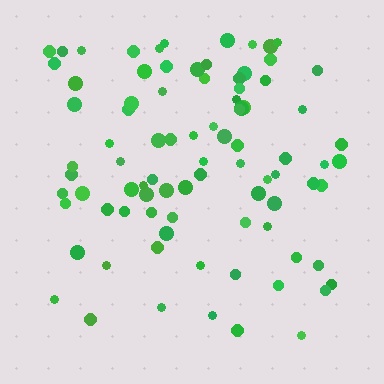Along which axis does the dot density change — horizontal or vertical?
Vertical.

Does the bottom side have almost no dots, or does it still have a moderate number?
Still a moderate number, just noticeably fewer than the top.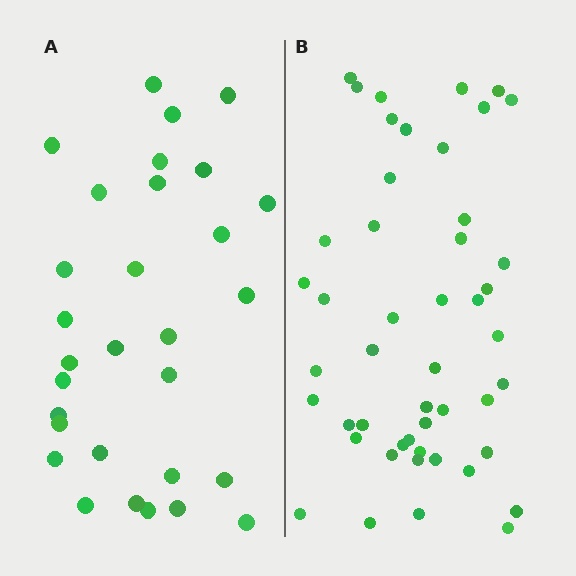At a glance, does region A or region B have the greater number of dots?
Region B (the right region) has more dots.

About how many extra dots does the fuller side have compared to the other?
Region B has approximately 20 more dots than region A.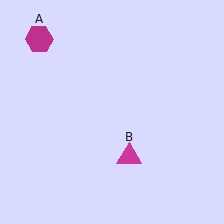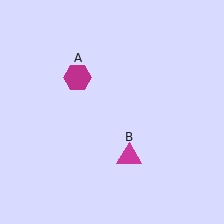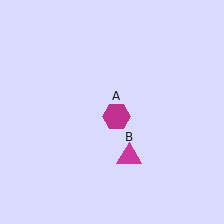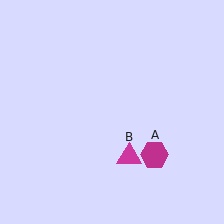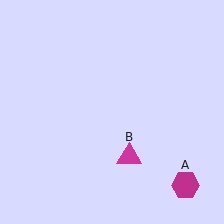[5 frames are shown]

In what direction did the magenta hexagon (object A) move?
The magenta hexagon (object A) moved down and to the right.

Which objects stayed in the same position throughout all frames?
Magenta triangle (object B) remained stationary.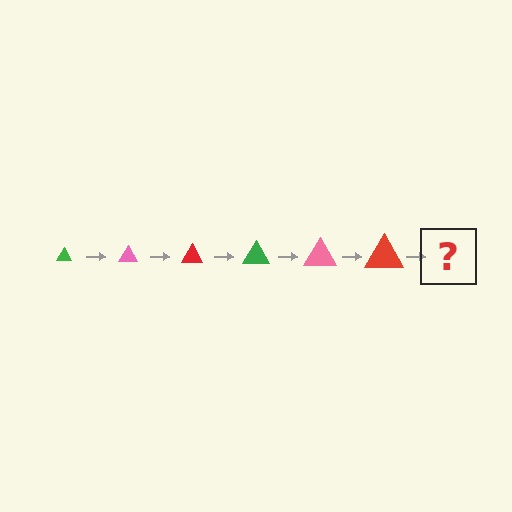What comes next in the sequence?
The next element should be a green triangle, larger than the previous one.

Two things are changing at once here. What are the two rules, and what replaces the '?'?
The two rules are that the triangle grows larger each step and the color cycles through green, pink, and red. The '?' should be a green triangle, larger than the previous one.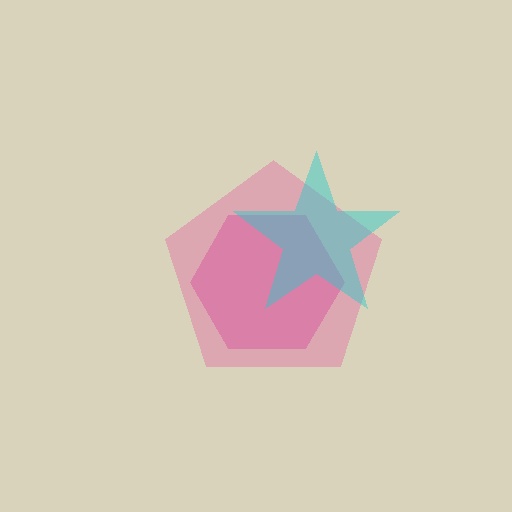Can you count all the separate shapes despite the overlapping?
Yes, there are 3 separate shapes.